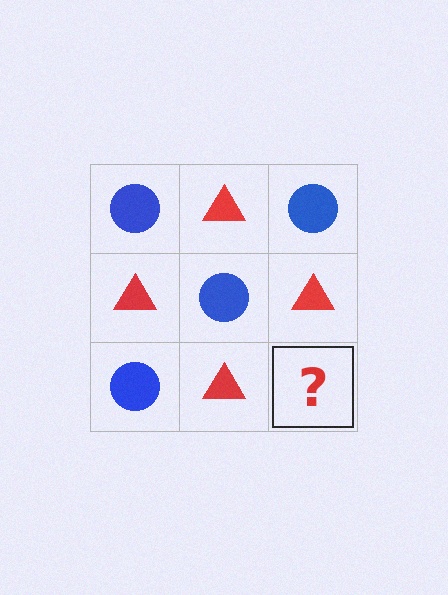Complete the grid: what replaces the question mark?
The question mark should be replaced with a blue circle.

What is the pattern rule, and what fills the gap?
The rule is that it alternates blue circle and red triangle in a checkerboard pattern. The gap should be filled with a blue circle.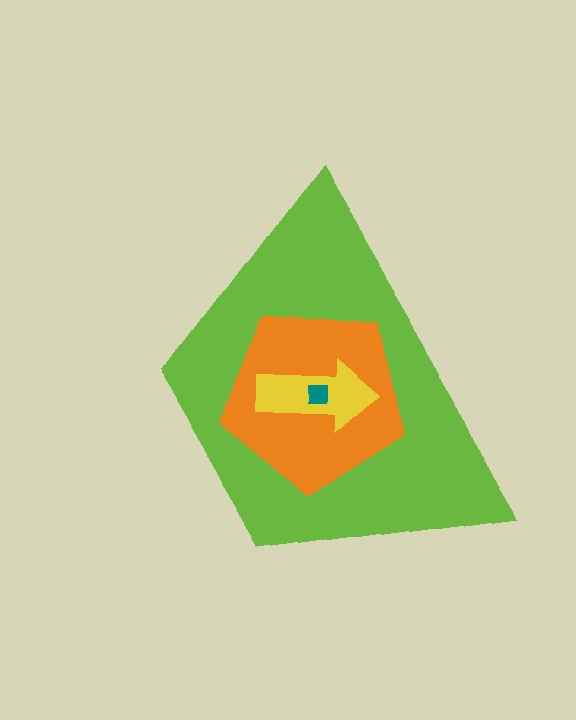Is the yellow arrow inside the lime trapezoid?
Yes.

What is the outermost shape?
The lime trapezoid.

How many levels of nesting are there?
4.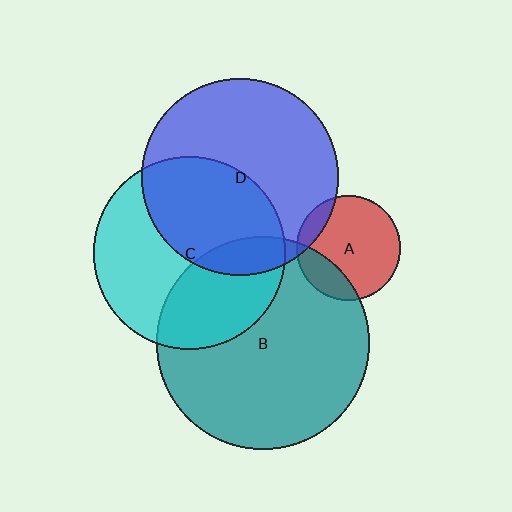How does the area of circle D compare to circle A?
Approximately 3.6 times.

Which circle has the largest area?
Circle B (teal).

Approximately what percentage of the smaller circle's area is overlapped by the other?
Approximately 45%.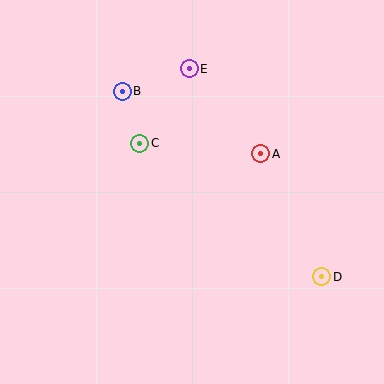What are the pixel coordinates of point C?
Point C is at (140, 143).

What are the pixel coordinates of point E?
Point E is at (189, 69).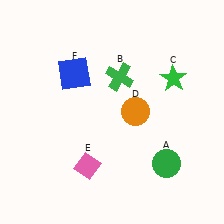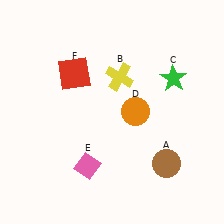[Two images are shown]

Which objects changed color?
A changed from green to brown. B changed from green to yellow. F changed from blue to red.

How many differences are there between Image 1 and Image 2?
There are 3 differences between the two images.